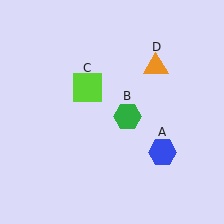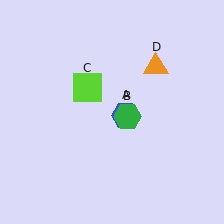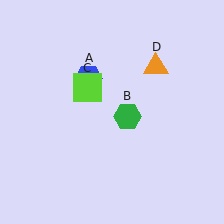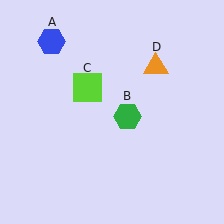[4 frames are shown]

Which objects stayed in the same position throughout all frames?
Green hexagon (object B) and lime square (object C) and orange triangle (object D) remained stationary.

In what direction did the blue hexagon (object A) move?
The blue hexagon (object A) moved up and to the left.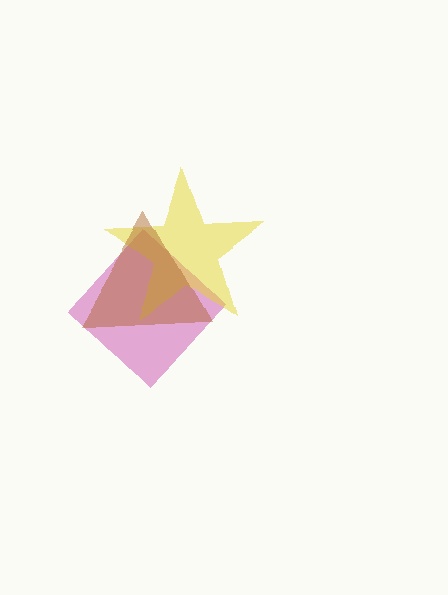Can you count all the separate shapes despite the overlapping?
Yes, there are 3 separate shapes.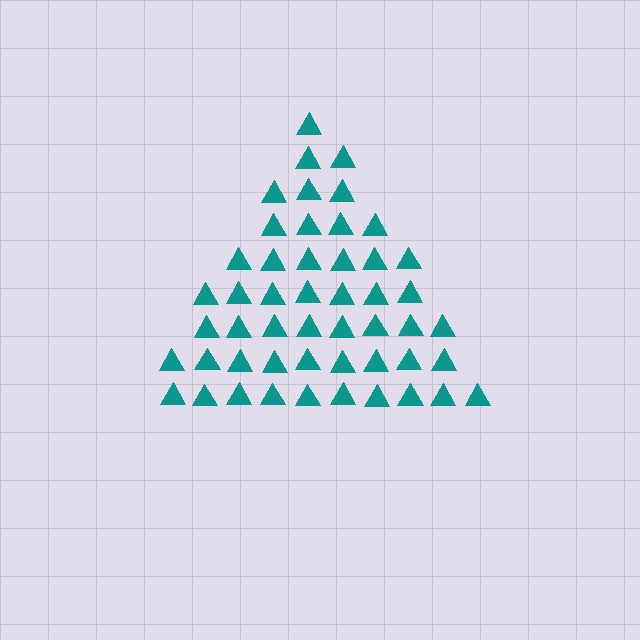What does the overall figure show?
The overall figure shows a triangle.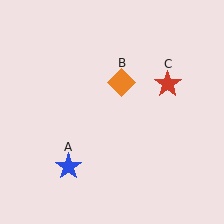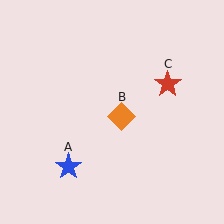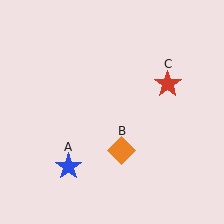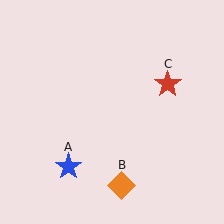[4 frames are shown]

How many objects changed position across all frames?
1 object changed position: orange diamond (object B).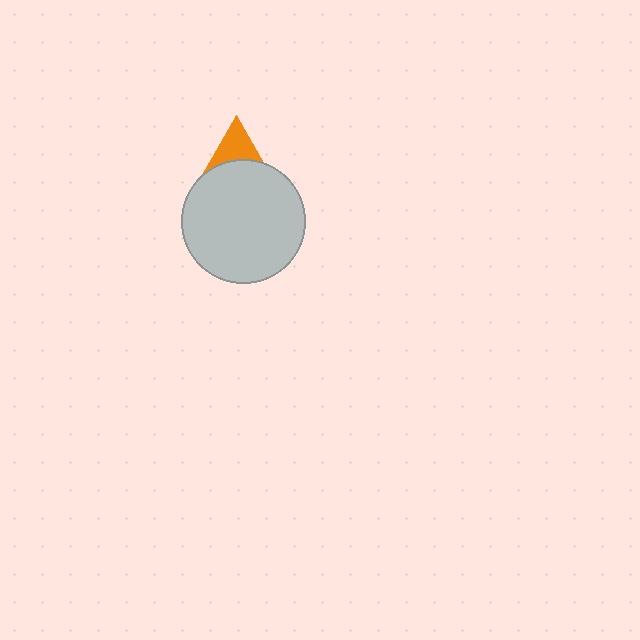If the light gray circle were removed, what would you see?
You would see the complete orange triangle.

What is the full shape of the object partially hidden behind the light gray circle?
The partially hidden object is an orange triangle.